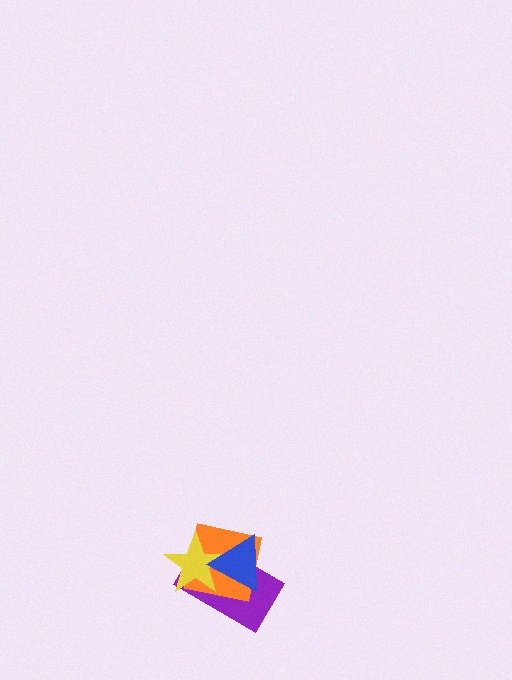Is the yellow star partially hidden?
Yes, it is partially covered by another shape.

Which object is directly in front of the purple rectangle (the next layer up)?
The orange square is directly in front of the purple rectangle.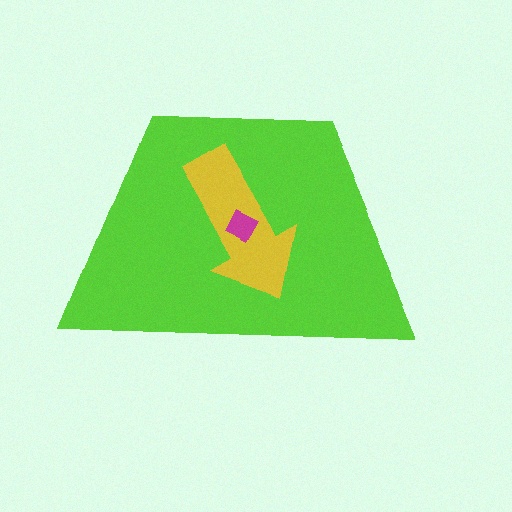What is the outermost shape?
The lime trapezoid.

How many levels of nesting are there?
3.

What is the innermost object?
The magenta diamond.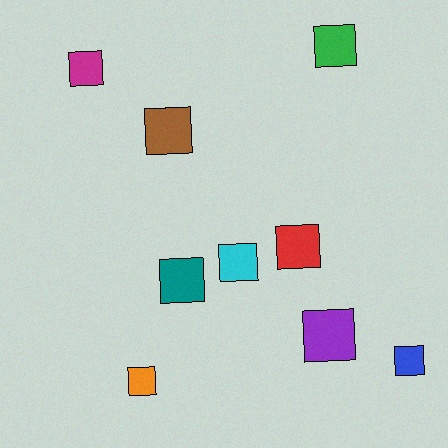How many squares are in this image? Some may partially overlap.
There are 9 squares.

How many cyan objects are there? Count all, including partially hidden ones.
There is 1 cyan object.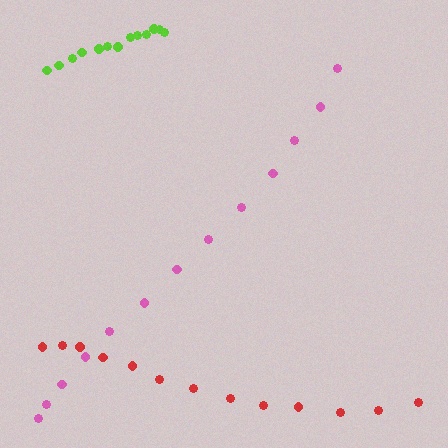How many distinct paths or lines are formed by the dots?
There are 3 distinct paths.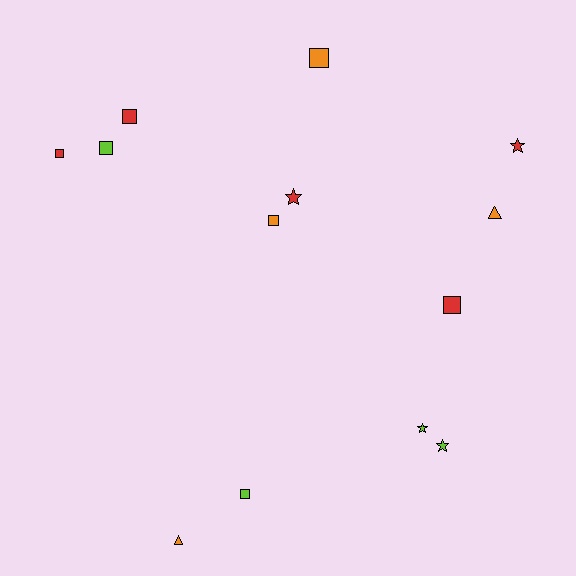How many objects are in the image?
There are 13 objects.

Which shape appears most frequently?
Square, with 7 objects.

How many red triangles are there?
There are no red triangles.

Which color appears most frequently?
Red, with 5 objects.